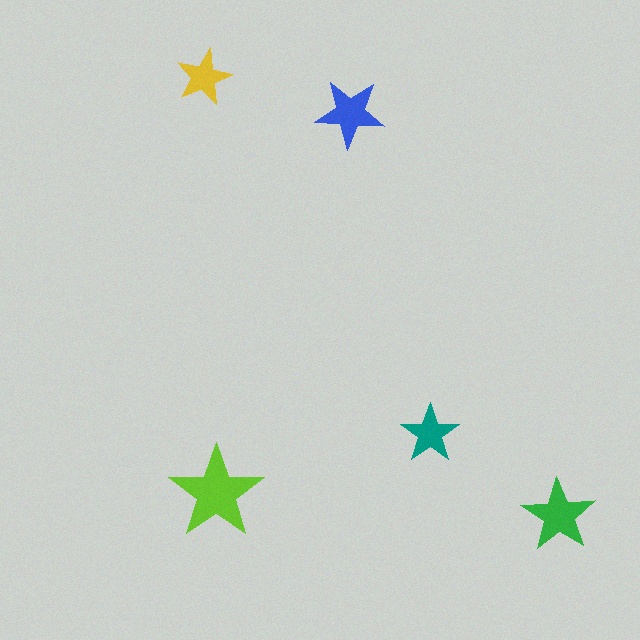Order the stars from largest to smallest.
the lime one, the green one, the blue one, the teal one, the yellow one.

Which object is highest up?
The yellow star is topmost.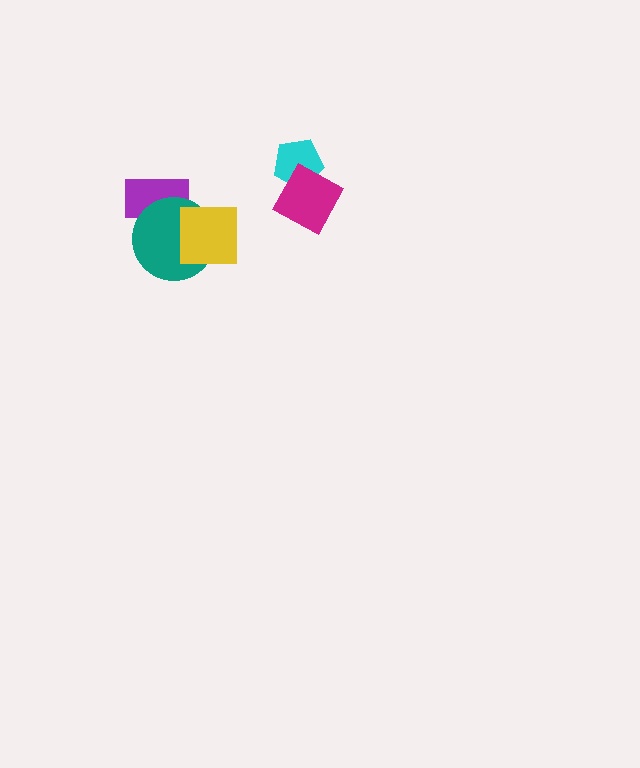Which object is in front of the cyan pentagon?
The magenta diamond is in front of the cyan pentagon.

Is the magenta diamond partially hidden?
No, no other shape covers it.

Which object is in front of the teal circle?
The yellow square is in front of the teal circle.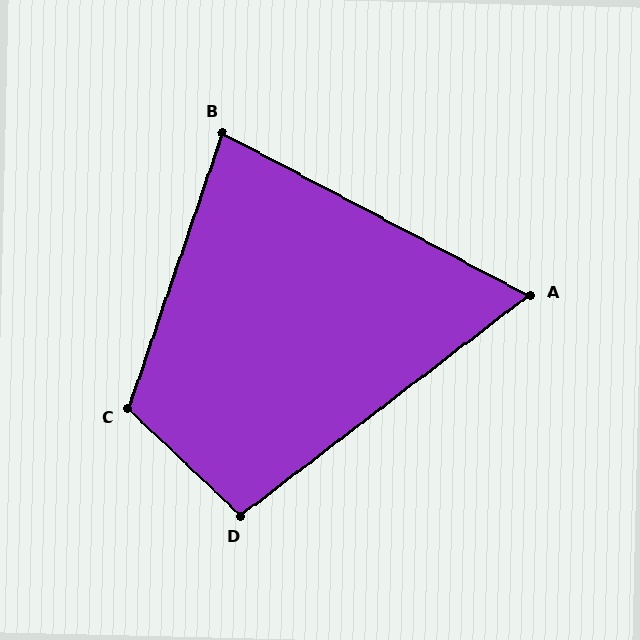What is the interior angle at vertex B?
Approximately 81 degrees (acute).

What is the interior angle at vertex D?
Approximately 99 degrees (obtuse).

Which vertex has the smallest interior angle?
A, at approximately 65 degrees.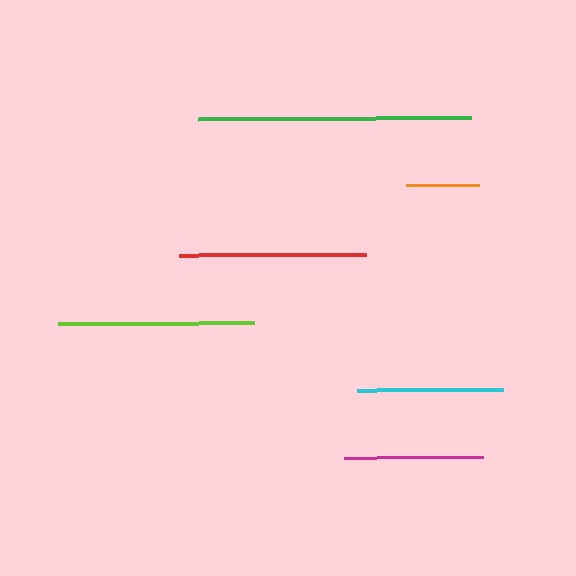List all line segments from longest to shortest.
From longest to shortest: green, lime, red, cyan, magenta, orange.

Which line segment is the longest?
The green line is the longest at approximately 273 pixels.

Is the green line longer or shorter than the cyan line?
The green line is longer than the cyan line.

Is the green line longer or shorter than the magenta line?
The green line is longer than the magenta line.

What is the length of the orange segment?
The orange segment is approximately 74 pixels long.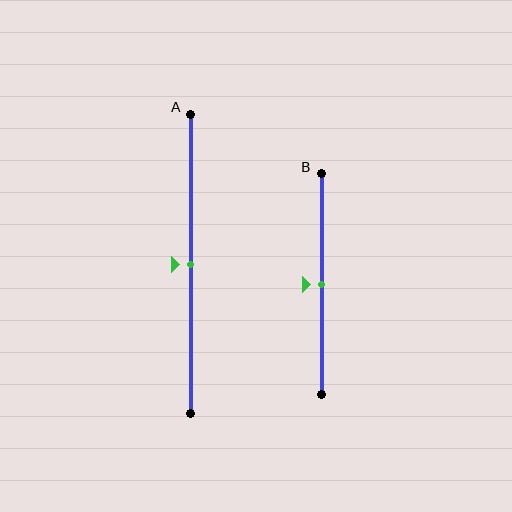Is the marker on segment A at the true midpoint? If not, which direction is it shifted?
Yes, the marker on segment A is at the true midpoint.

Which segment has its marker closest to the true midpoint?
Segment A has its marker closest to the true midpoint.